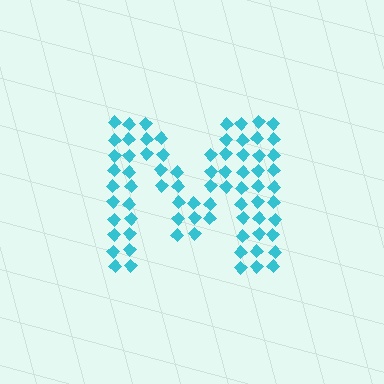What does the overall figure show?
The overall figure shows the letter M.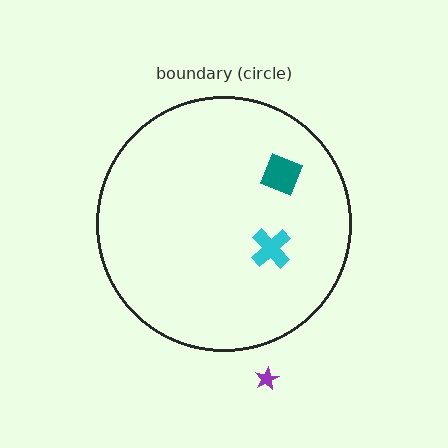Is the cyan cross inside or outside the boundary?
Inside.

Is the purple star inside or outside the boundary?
Outside.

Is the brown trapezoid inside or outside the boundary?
Inside.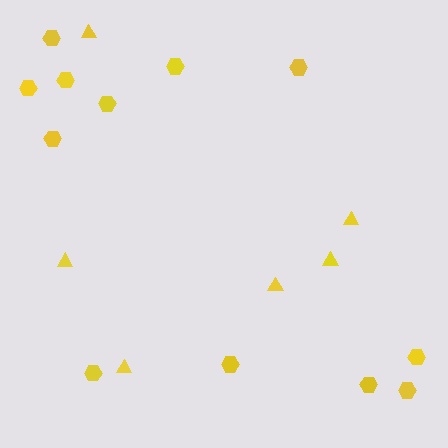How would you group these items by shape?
There are 2 groups: one group of triangles (6) and one group of hexagons (12).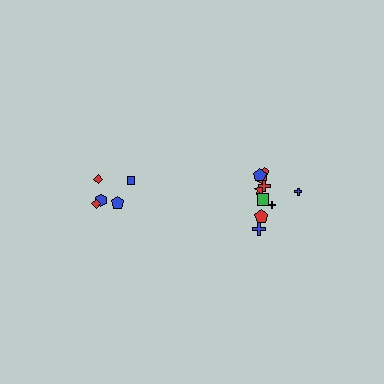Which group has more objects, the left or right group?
The right group.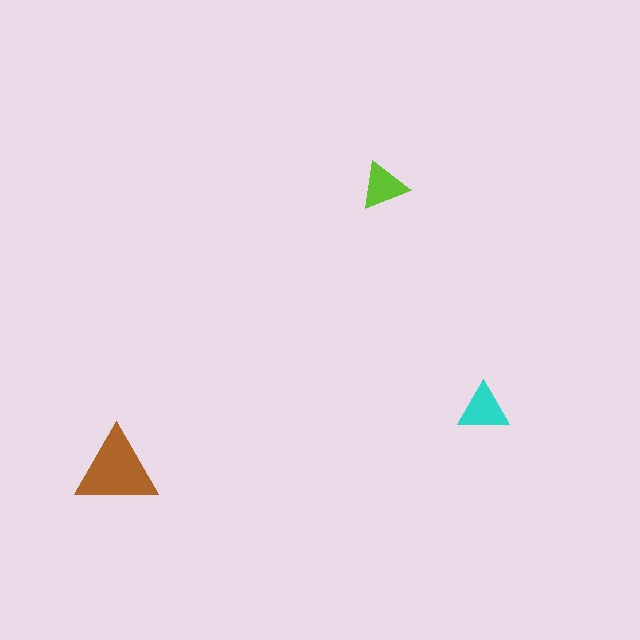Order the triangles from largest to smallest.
the brown one, the cyan one, the lime one.